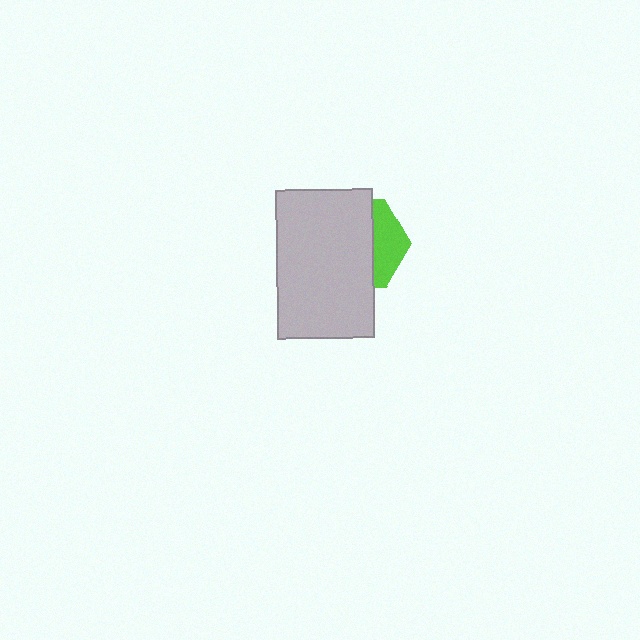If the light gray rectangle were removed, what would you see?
You would see the complete lime hexagon.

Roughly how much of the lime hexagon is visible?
A small part of it is visible (roughly 32%).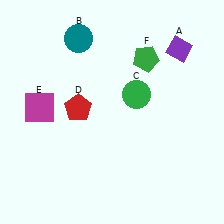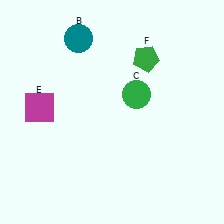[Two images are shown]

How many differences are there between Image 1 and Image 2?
There are 2 differences between the two images.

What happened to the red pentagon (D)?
The red pentagon (D) was removed in Image 2. It was in the top-left area of Image 1.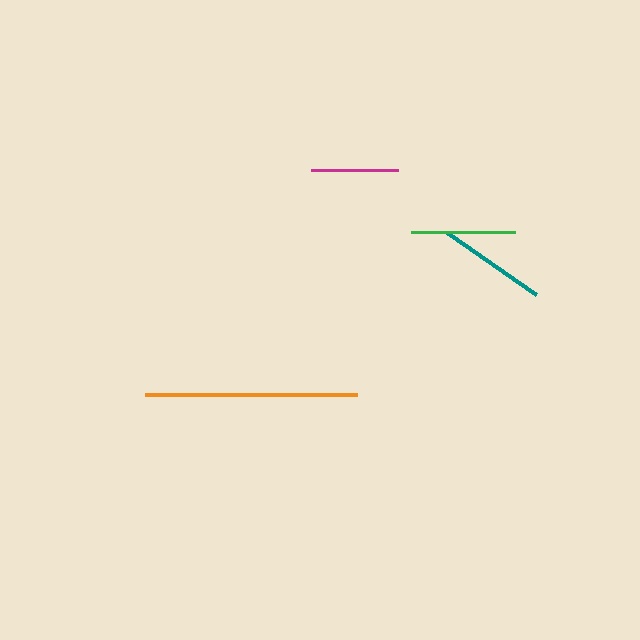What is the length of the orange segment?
The orange segment is approximately 212 pixels long.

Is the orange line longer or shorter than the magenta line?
The orange line is longer than the magenta line.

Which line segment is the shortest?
The magenta line is the shortest at approximately 87 pixels.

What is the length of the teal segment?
The teal segment is approximately 109 pixels long.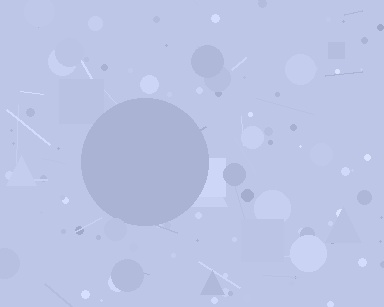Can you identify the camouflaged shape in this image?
The camouflaged shape is a circle.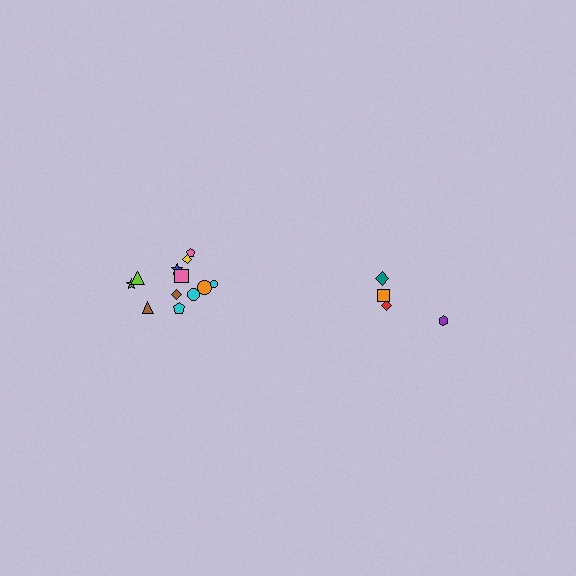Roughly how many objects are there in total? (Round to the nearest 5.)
Roughly 15 objects in total.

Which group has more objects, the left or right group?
The left group.